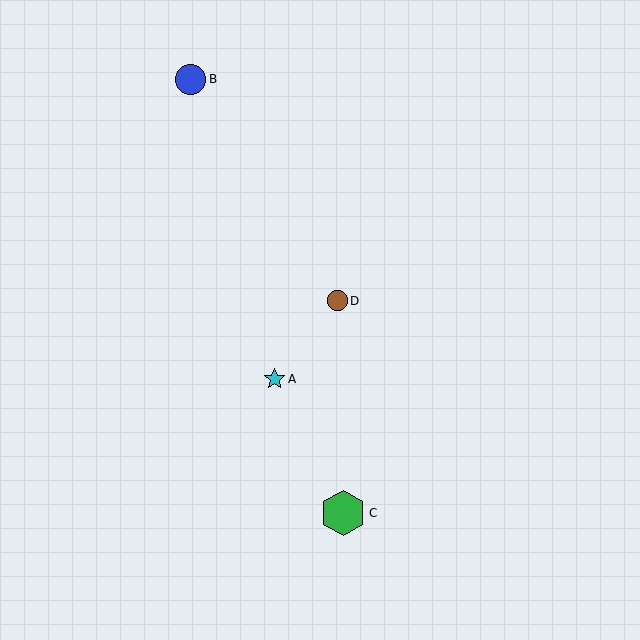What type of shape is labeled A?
Shape A is a cyan star.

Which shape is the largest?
The green hexagon (labeled C) is the largest.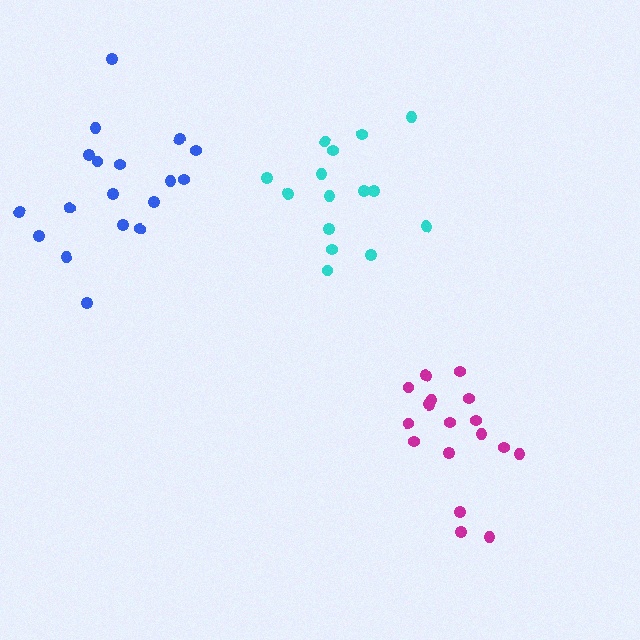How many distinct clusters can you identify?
There are 3 distinct clusters.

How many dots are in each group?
Group 1: 17 dots, Group 2: 15 dots, Group 3: 18 dots (50 total).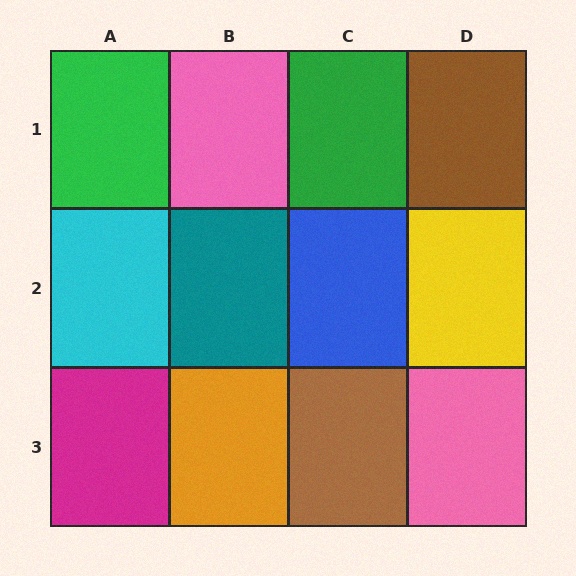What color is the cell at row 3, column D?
Pink.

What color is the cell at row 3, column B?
Orange.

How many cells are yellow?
1 cell is yellow.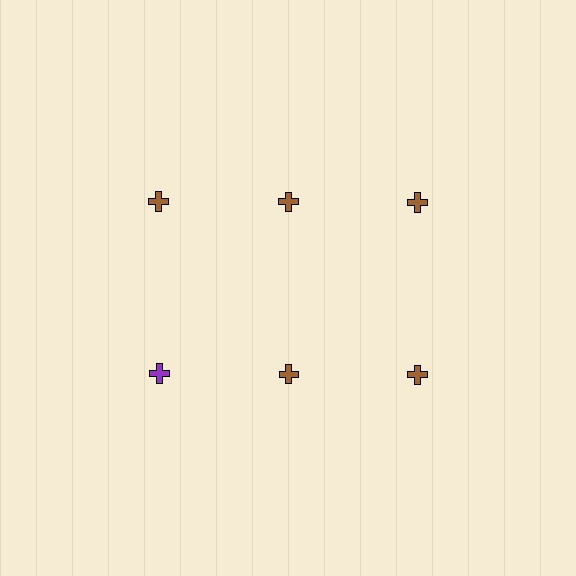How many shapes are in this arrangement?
There are 6 shapes arranged in a grid pattern.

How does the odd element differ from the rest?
It has a different color: purple instead of brown.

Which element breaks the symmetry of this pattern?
The purple cross in the second row, leftmost column breaks the symmetry. All other shapes are brown crosses.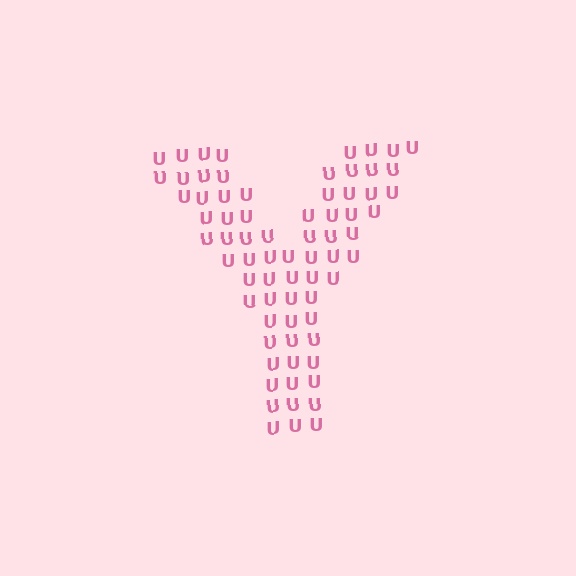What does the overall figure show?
The overall figure shows the letter Y.